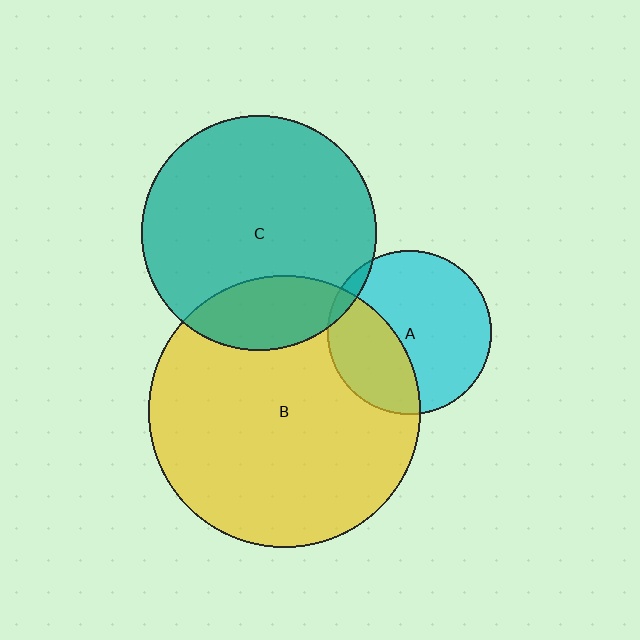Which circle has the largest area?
Circle B (yellow).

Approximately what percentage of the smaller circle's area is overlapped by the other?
Approximately 5%.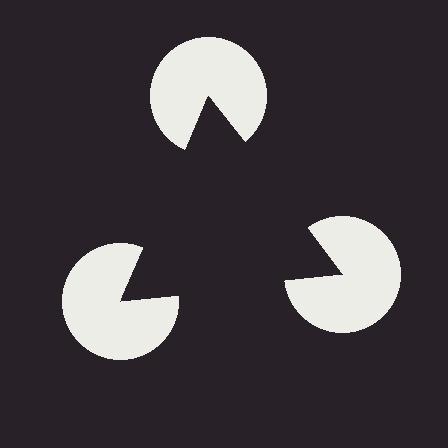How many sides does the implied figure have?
3 sides.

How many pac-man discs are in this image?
There are 3 — one at each vertex of the illusory triangle.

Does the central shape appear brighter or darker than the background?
It typically appears slightly darker than the background, even though no actual brightness change is drawn.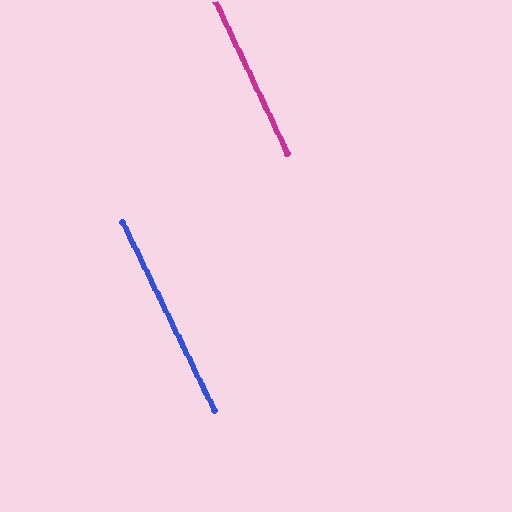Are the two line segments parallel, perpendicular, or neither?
Parallel — their directions differ by only 0.6°.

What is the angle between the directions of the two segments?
Approximately 1 degree.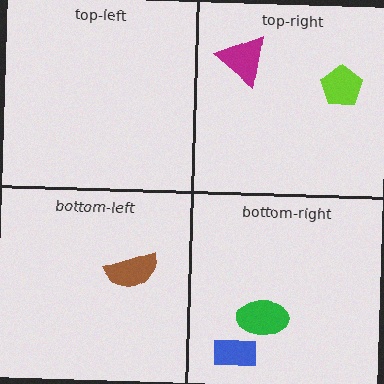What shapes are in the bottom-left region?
The brown semicircle.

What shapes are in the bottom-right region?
The blue rectangle, the green ellipse.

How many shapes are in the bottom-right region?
2.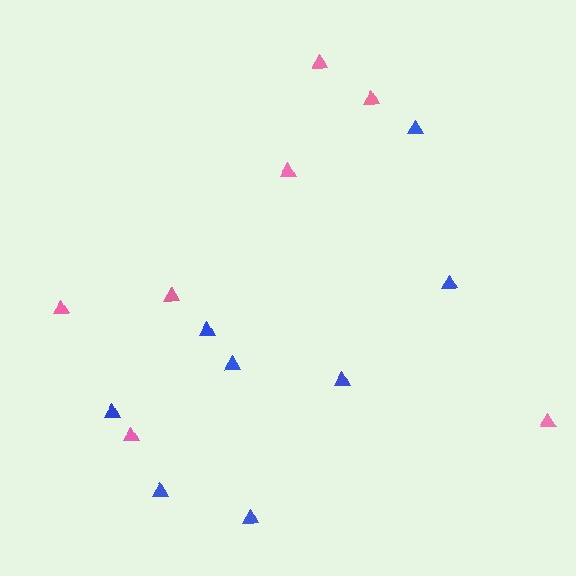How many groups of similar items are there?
There are 2 groups: one group of blue triangles (8) and one group of pink triangles (7).